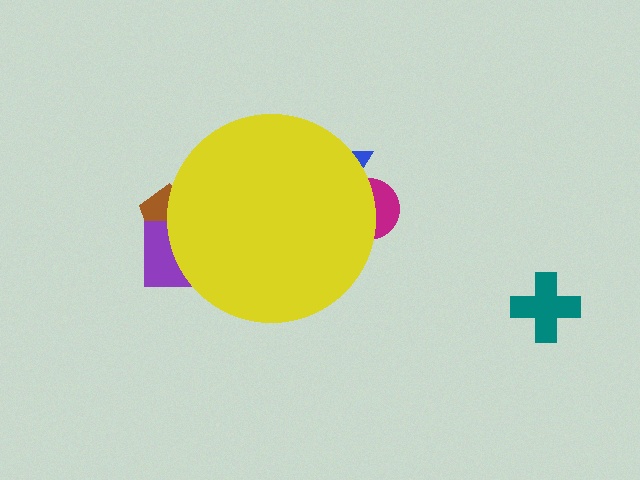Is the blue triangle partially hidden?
Yes, the blue triangle is partially hidden behind the yellow circle.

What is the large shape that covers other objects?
A yellow circle.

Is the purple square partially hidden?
Yes, the purple square is partially hidden behind the yellow circle.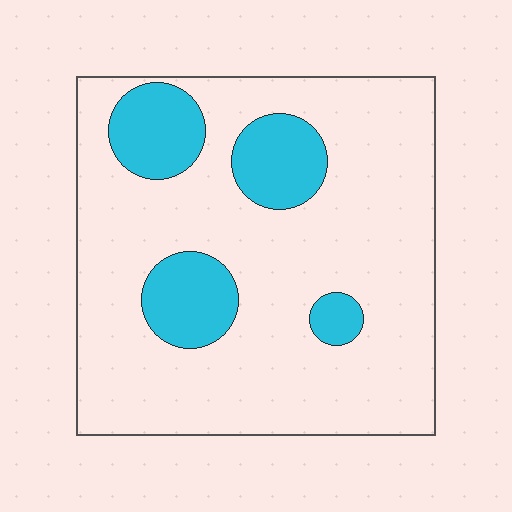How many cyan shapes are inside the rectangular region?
4.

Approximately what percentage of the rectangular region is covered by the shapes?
Approximately 20%.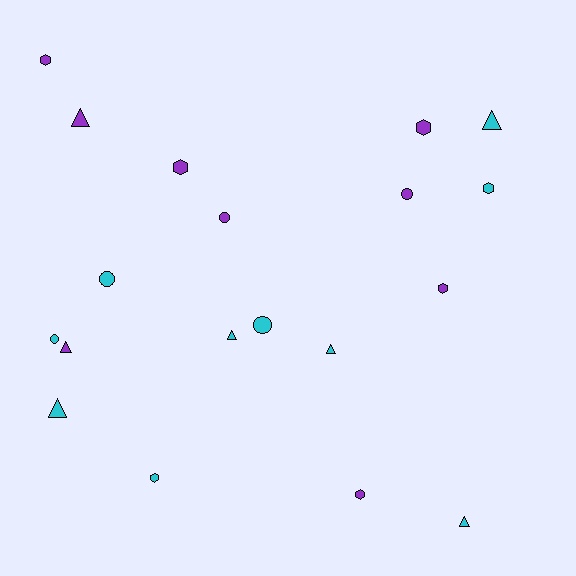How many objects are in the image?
There are 19 objects.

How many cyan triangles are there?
There are 5 cyan triangles.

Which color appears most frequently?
Cyan, with 10 objects.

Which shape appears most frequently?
Triangle, with 7 objects.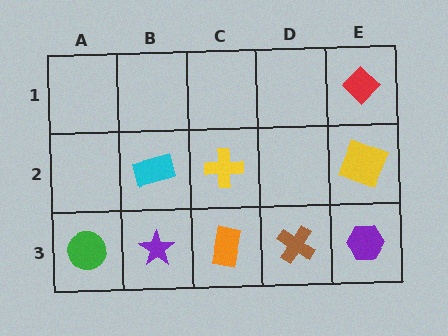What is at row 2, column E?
A yellow square.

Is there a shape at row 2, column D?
No, that cell is empty.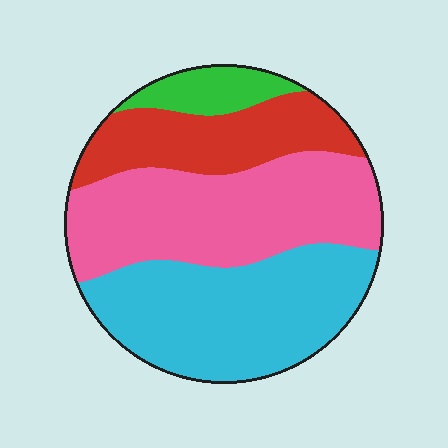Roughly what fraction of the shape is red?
Red covers about 20% of the shape.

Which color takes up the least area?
Green, at roughly 10%.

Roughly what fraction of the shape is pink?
Pink covers about 35% of the shape.